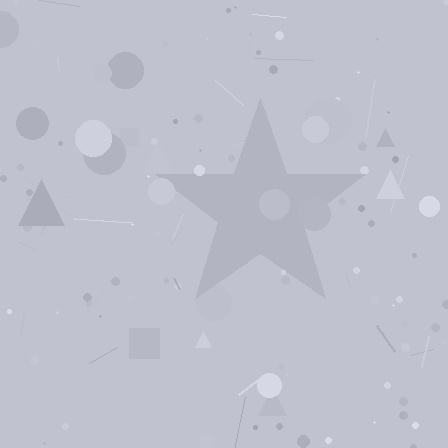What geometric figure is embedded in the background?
A star is embedded in the background.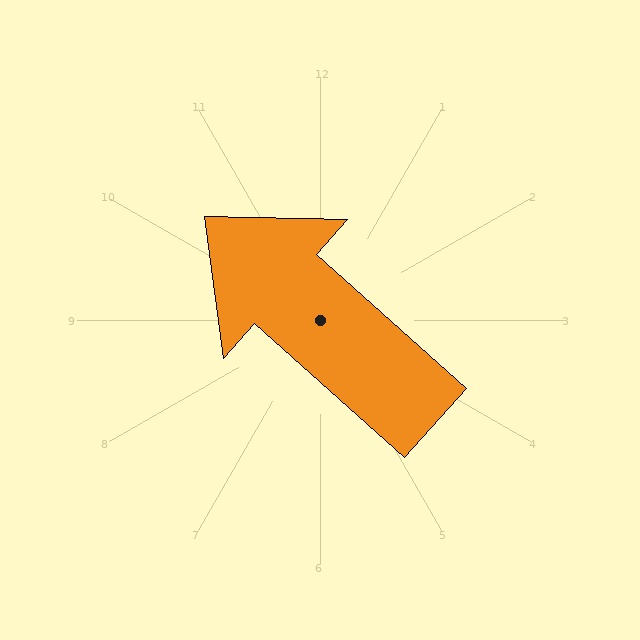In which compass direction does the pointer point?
Northwest.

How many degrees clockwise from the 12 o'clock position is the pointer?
Approximately 312 degrees.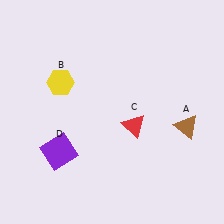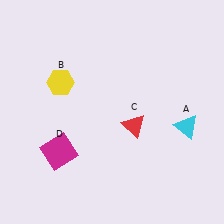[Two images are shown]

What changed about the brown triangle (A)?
In Image 1, A is brown. In Image 2, it changed to cyan.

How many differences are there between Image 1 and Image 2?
There are 2 differences between the two images.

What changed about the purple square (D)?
In Image 1, D is purple. In Image 2, it changed to magenta.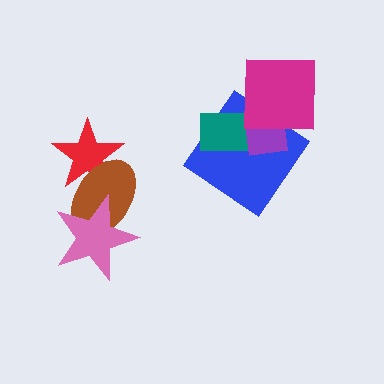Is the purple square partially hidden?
Yes, it is partially covered by another shape.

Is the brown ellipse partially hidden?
Yes, it is partially covered by another shape.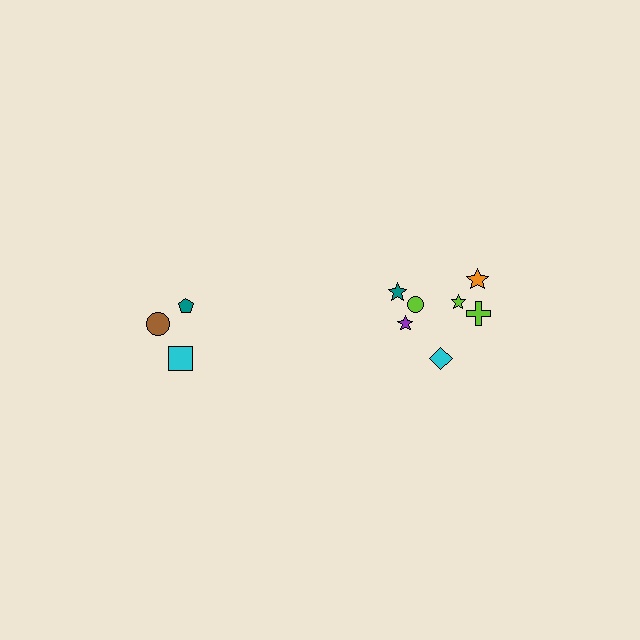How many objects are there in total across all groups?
There are 10 objects.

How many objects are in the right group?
There are 7 objects.